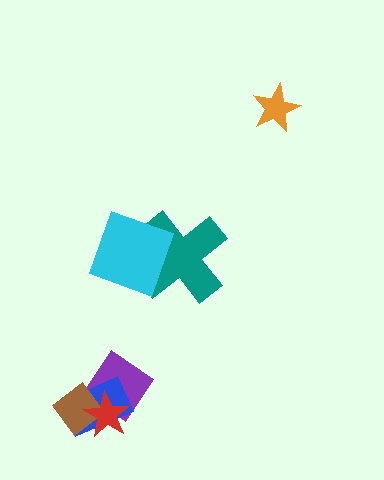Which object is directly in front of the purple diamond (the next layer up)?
The blue rectangle is directly in front of the purple diamond.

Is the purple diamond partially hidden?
Yes, it is partially covered by another shape.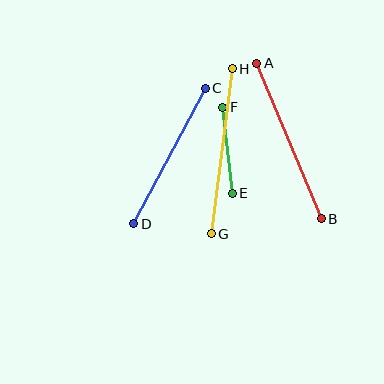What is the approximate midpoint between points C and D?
The midpoint is at approximately (169, 156) pixels.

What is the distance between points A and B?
The distance is approximately 169 pixels.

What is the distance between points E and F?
The distance is approximately 86 pixels.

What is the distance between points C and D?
The distance is approximately 153 pixels.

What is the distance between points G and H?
The distance is approximately 166 pixels.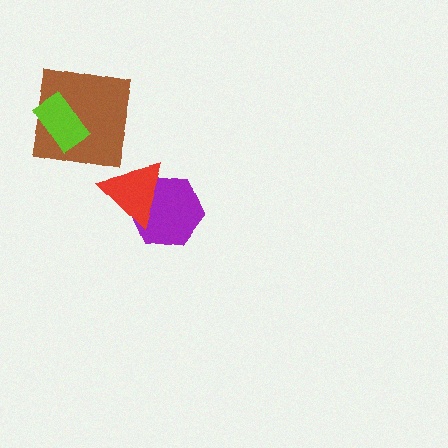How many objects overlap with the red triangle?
1 object overlaps with the red triangle.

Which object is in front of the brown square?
The lime rectangle is in front of the brown square.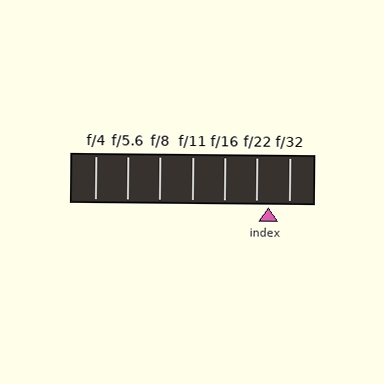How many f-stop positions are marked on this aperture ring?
There are 7 f-stop positions marked.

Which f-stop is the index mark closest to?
The index mark is closest to f/22.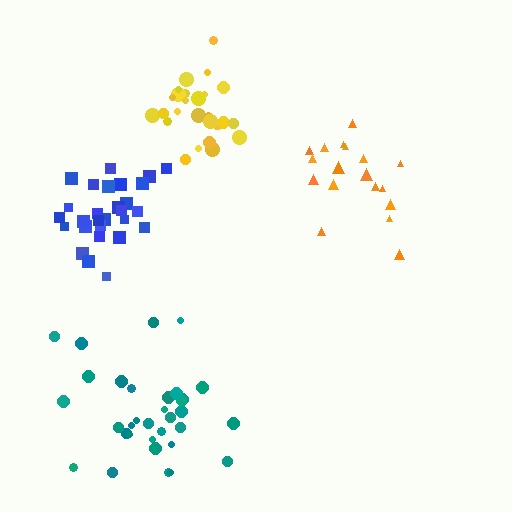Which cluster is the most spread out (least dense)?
Teal.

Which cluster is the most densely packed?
Yellow.